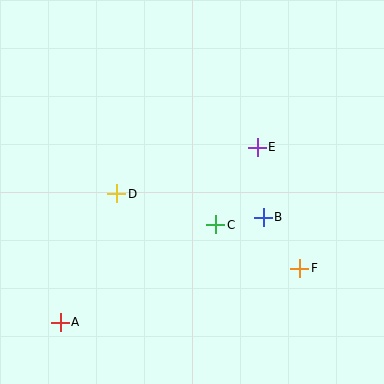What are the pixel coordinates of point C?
Point C is at (216, 225).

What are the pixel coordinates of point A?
Point A is at (60, 322).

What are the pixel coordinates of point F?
Point F is at (300, 268).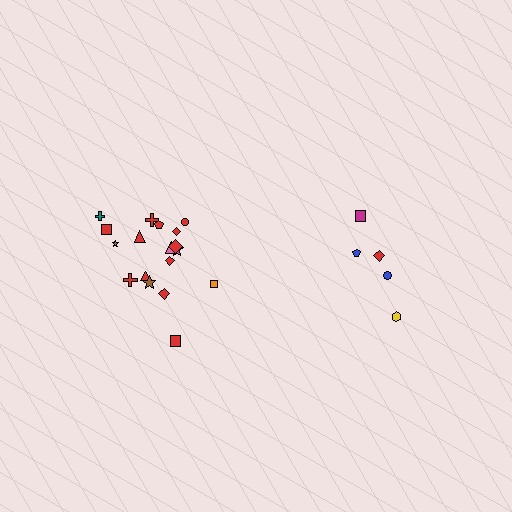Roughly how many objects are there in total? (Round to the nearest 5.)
Roughly 25 objects in total.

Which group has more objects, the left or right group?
The left group.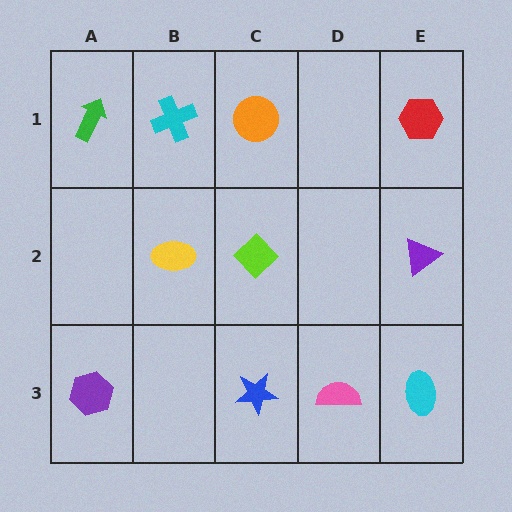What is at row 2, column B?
A yellow ellipse.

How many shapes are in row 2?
3 shapes.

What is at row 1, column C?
An orange circle.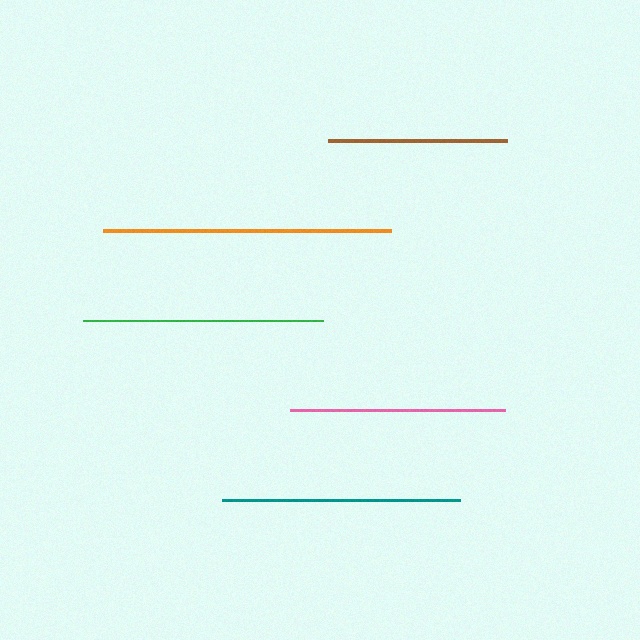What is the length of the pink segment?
The pink segment is approximately 216 pixels long.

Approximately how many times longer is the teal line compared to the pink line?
The teal line is approximately 1.1 times the length of the pink line.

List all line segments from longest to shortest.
From longest to shortest: orange, green, teal, pink, brown.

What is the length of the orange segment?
The orange segment is approximately 287 pixels long.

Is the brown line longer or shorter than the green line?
The green line is longer than the brown line.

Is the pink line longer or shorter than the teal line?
The teal line is longer than the pink line.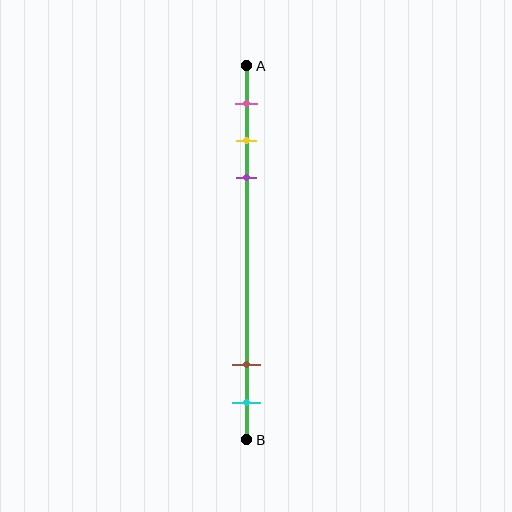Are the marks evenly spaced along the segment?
No, the marks are not evenly spaced.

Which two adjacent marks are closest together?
The yellow and purple marks are the closest adjacent pair.